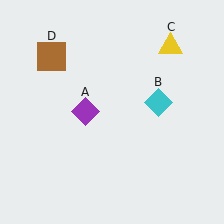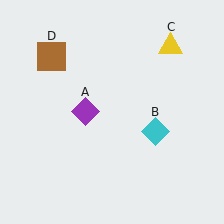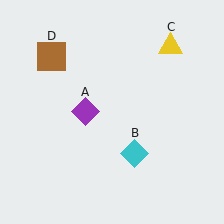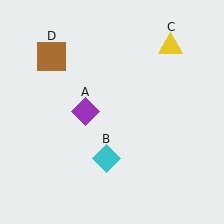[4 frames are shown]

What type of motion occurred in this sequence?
The cyan diamond (object B) rotated clockwise around the center of the scene.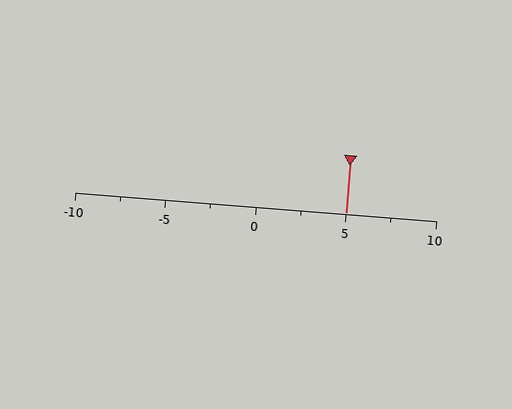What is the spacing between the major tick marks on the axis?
The major ticks are spaced 5 apart.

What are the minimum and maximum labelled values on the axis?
The axis runs from -10 to 10.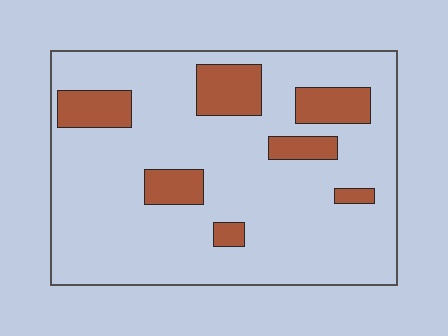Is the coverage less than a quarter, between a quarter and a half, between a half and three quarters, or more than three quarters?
Less than a quarter.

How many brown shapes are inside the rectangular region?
7.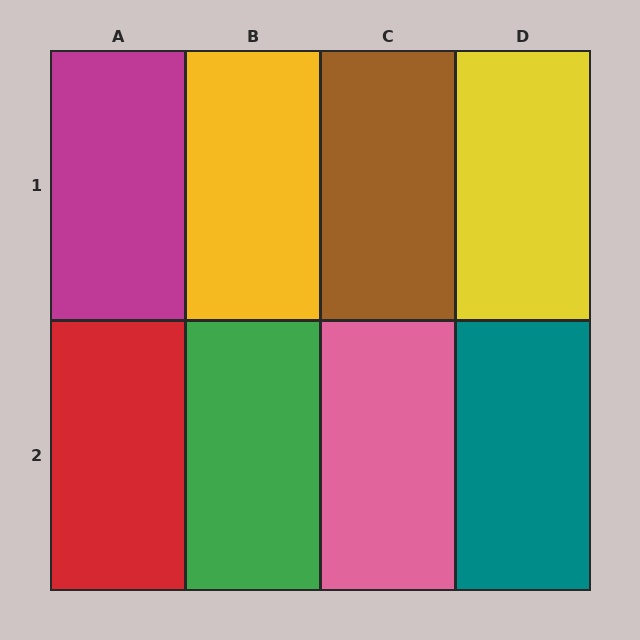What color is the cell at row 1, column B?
Yellow.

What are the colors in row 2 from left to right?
Red, green, pink, teal.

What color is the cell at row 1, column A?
Magenta.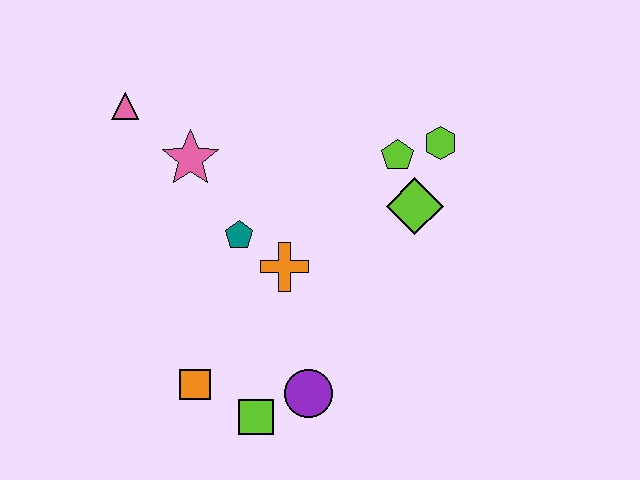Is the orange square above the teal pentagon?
No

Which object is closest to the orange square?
The lime square is closest to the orange square.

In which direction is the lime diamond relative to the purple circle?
The lime diamond is above the purple circle.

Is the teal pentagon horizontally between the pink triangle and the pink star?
No